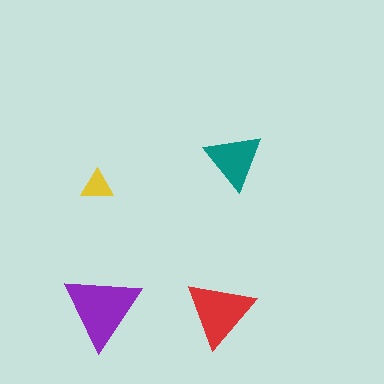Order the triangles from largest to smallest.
the purple one, the red one, the teal one, the yellow one.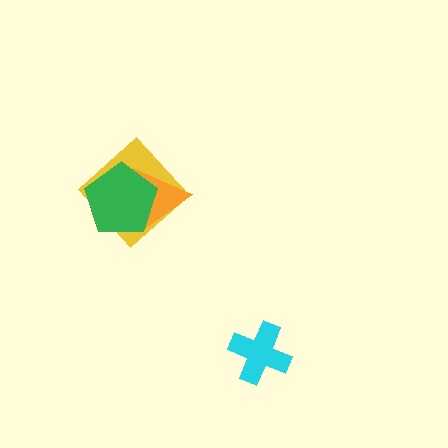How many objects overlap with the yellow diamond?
2 objects overlap with the yellow diamond.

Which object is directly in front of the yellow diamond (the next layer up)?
The orange triangle is directly in front of the yellow diamond.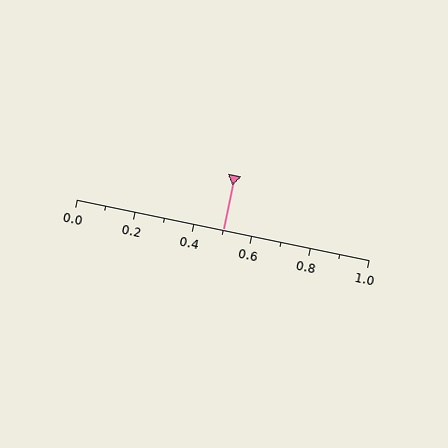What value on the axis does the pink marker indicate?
The marker indicates approximately 0.5.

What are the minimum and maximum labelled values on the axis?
The axis runs from 0.0 to 1.0.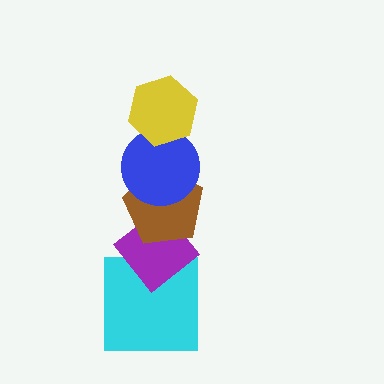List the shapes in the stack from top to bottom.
From top to bottom: the yellow hexagon, the blue circle, the brown pentagon, the purple diamond, the cyan square.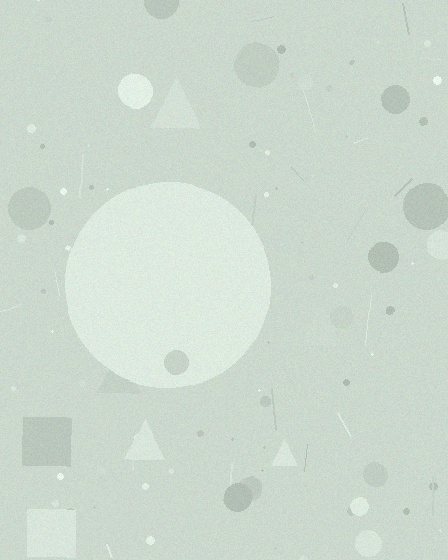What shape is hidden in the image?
A circle is hidden in the image.